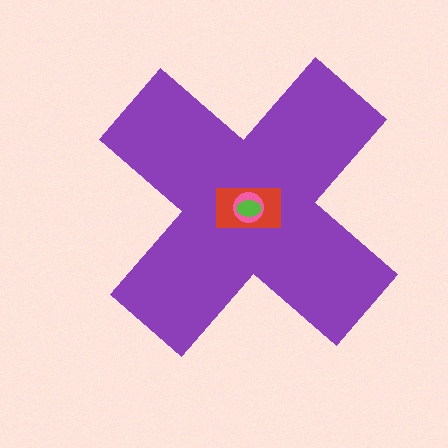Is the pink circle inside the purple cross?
Yes.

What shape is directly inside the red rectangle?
The pink circle.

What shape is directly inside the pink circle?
The lime ellipse.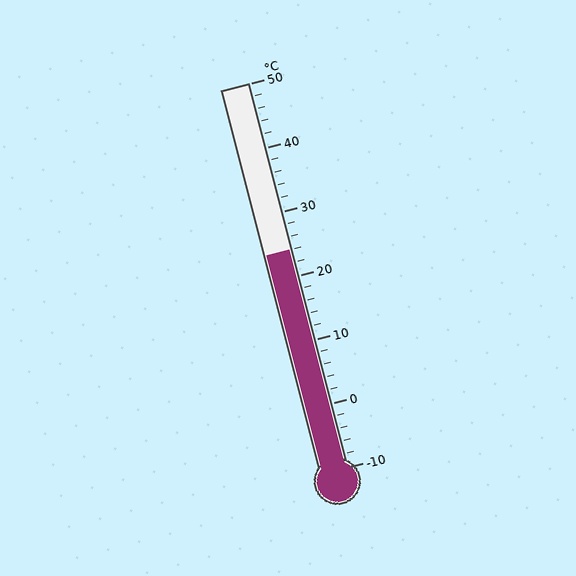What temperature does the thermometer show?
The thermometer shows approximately 24°C.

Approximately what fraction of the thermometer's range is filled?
The thermometer is filled to approximately 55% of its range.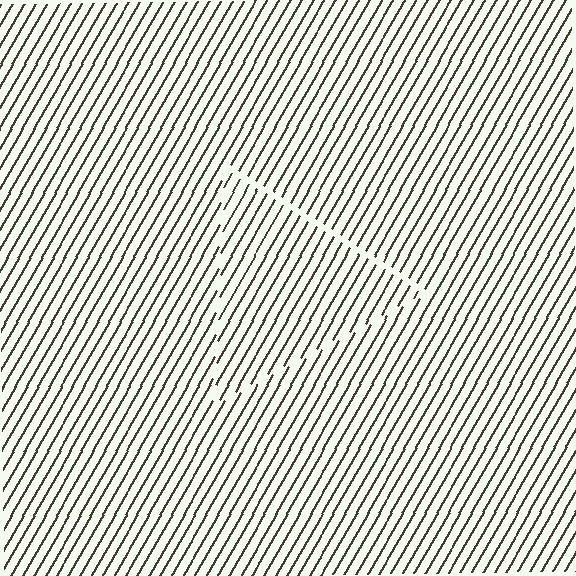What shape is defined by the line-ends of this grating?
An illusory triangle. The interior of the shape contains the same grating, shifted by half a period — the contour is defined by the phase discontinuity where line-ends from the inner and outer gratings abut.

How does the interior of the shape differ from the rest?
The interior of the shape contains the same grating, shifted by half a period — the contour is defined by the phase discontinuity where line-ends from the inner and outer gratings abut.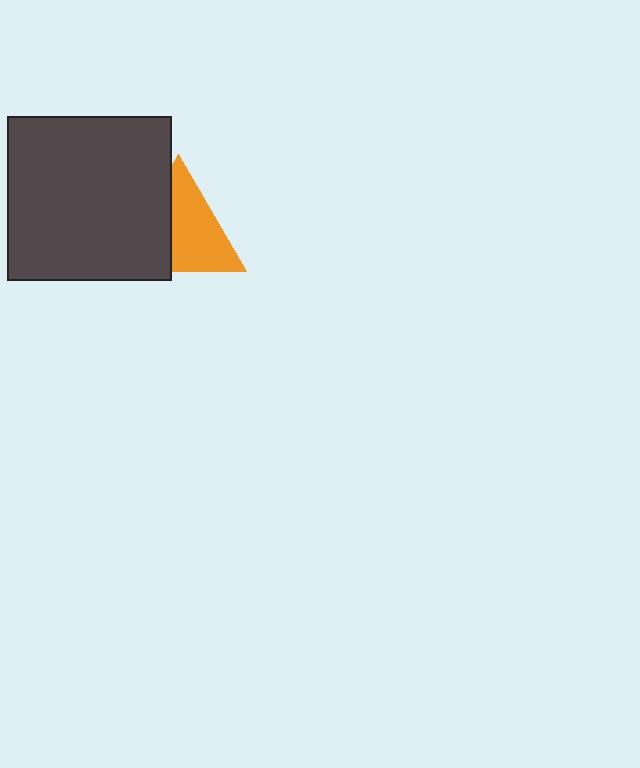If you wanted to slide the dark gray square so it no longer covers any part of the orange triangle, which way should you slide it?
Slide it left — that is the most direct way to separate the two shapes.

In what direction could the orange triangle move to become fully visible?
The orange triangle could move right. That would shift it out from behind the dark gray square entirely.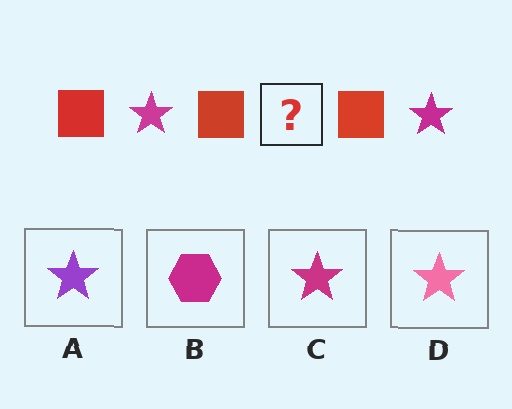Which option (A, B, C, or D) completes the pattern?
C.